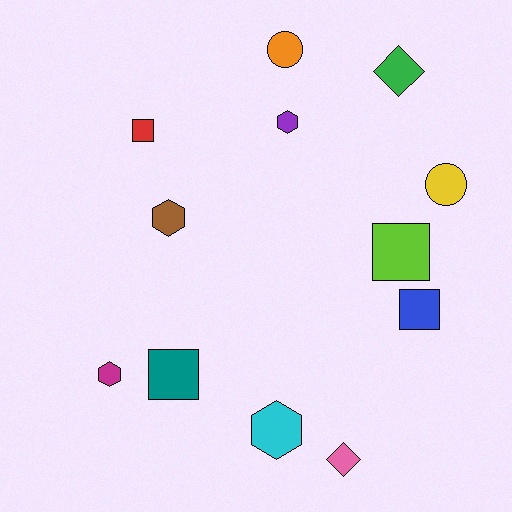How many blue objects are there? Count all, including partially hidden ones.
There is 1 blue object.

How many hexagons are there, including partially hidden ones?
There are 4 hexagons.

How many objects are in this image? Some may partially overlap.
There are 12 objects.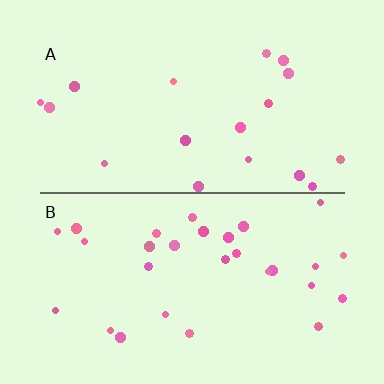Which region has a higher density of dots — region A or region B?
B (the bottom).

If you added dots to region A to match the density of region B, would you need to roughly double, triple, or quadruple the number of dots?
Approximately double.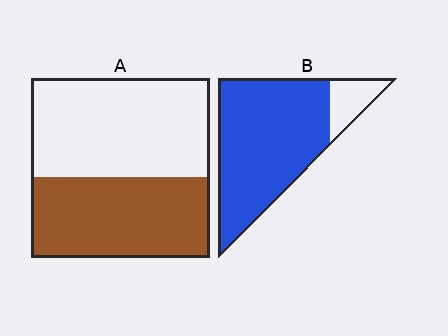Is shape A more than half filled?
No.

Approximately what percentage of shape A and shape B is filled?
A is approximately 45% and B is approximately 85%.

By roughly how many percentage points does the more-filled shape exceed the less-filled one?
By roughly 40 percentage points (B over A).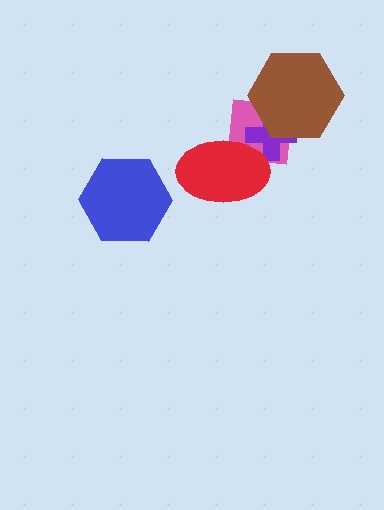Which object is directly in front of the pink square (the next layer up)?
The purple cross is directly in front of the pink square.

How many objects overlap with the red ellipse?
2 objects overlap with the red ellipse.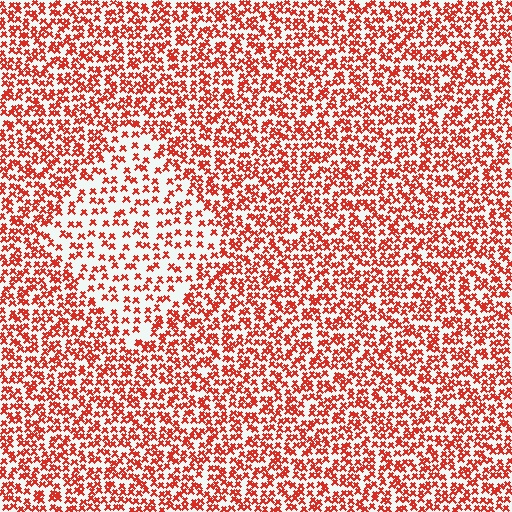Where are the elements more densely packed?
The elements are more densely packed outside the diamond boundary.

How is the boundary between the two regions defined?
The boundary is defined by a change in element density (approximately 1.9x ratio). All elements are the same color, size, and shape.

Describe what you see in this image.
The image contains small red elements arranged at two different densities. A diamond-shaped region is visible where the elements are less densely packed than the surrounding area.